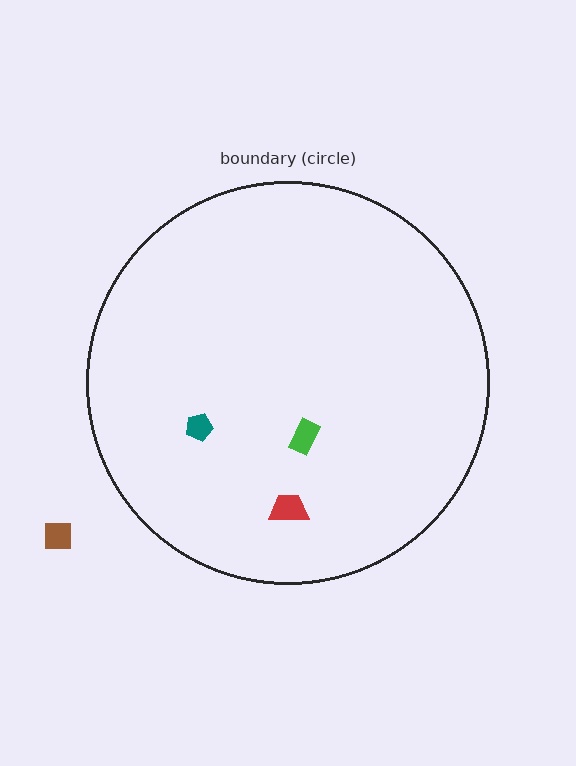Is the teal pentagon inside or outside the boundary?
Inside.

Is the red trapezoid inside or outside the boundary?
Inside.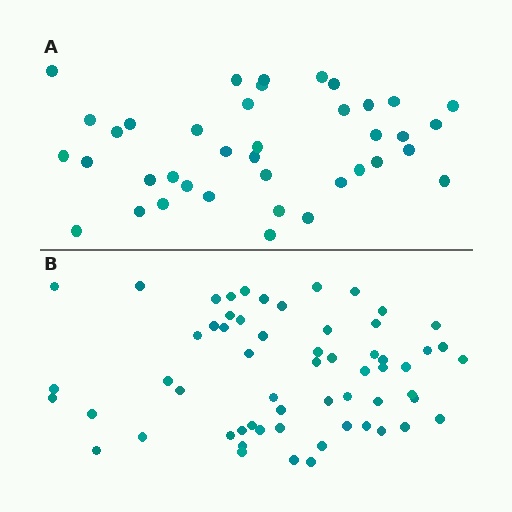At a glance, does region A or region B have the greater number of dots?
Region B (the bottom region) has more dots.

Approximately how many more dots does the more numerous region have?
Region B has approximately 20 more dots than region A.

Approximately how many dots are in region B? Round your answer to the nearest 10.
About 60 dots.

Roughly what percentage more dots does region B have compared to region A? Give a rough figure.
About 55% more.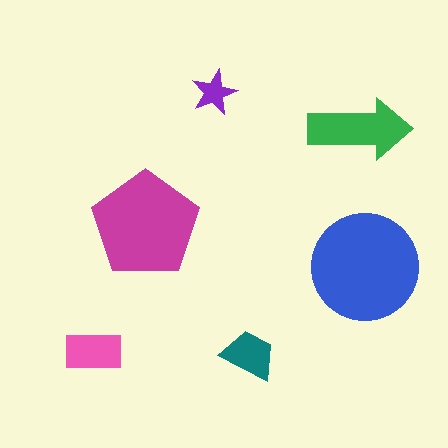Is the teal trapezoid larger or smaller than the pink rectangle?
Smaller.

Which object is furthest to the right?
The blue circle is rightmost.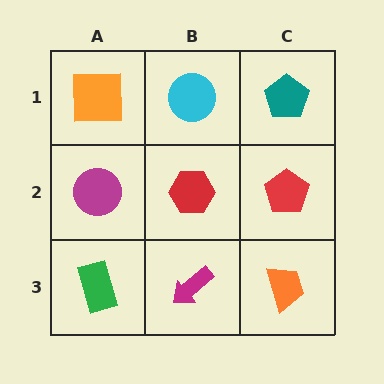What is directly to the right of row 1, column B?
A teal pentagon.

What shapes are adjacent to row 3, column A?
A magenta circle (row 2, column A), a magenta arrow (row 3, column B).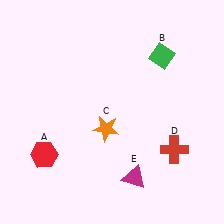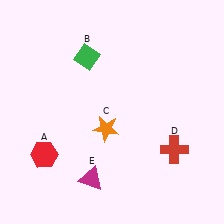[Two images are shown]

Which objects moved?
The objects that moved are: the green diamond (B), the magenta triangle (E).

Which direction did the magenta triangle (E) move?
The magenta triangle (E) moved left.